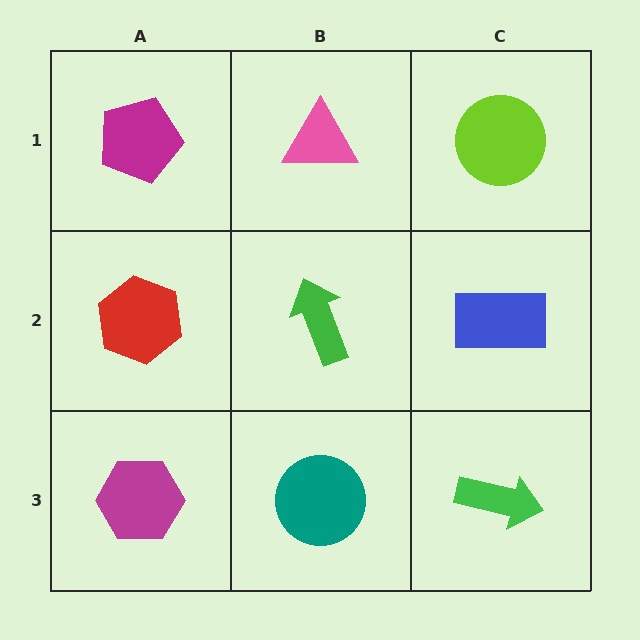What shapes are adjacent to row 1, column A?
A red hexagon (row 2, column A), a pink triangle (row 1, column B).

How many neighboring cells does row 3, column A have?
2.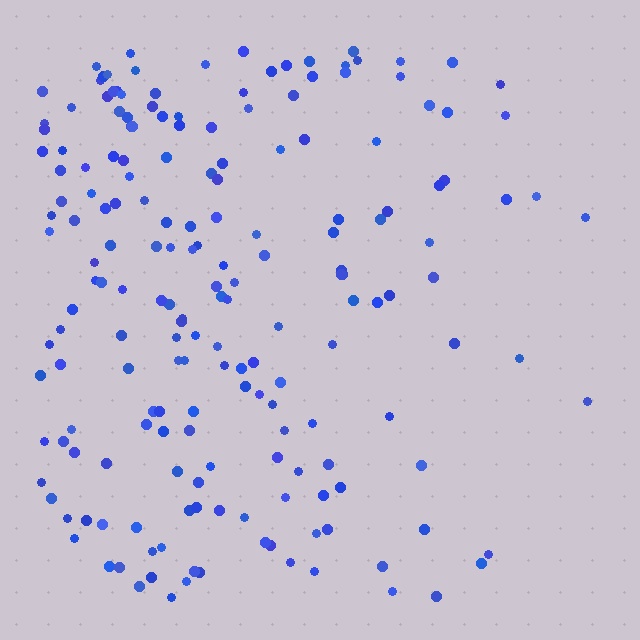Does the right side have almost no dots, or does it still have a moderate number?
Still a moderate number, just noticeably fewer than the left.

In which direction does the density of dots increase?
From right to left, with the left side densest.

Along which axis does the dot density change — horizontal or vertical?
Horizontal.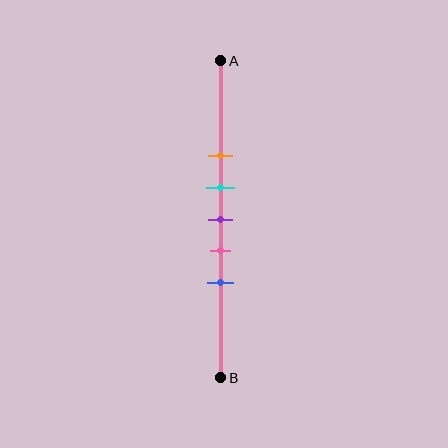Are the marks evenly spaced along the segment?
Yes, the marks are approximately evenly spaced.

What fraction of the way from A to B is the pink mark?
The pink mark is approximately 60% (0.6) of the way from A to B.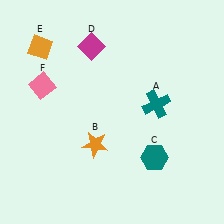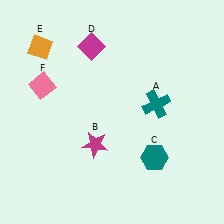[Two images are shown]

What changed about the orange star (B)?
In Image 1, B is orange. In Image 2, it changed to magenta.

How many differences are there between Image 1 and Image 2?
There is 1 difference between the two images.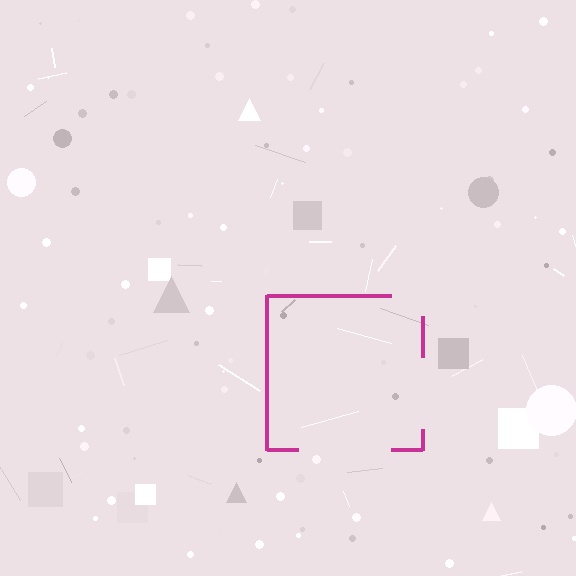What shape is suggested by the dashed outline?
The dashed outline suggests a square.